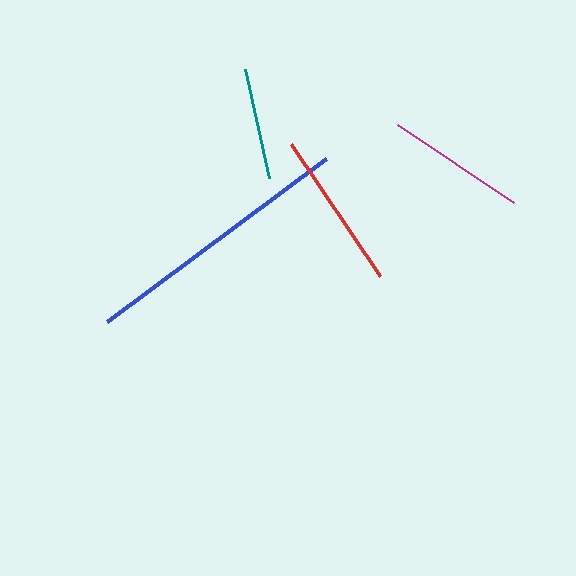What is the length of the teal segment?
The teal segment is approximately 112 pixels long.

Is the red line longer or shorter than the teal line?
The red line is longer than the teal line.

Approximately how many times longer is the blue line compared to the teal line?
The blue line is approximately 2.4 times the length of the teal line.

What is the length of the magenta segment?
The magenta segment is approximately 140 pixels long.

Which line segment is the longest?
The blue line is the longest at approximately 273 pixels.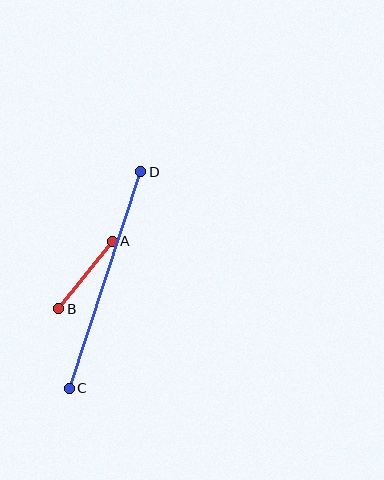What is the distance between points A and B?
The distance is approximately 87 pixels.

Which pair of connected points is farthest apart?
Points C and D are farthest apart.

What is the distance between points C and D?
The distance is approximately 228 pixels.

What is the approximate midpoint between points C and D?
The midpoint is at approximately (105, 280) pixels.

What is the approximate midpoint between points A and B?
The midpoint is at approximately (86, 275) pixels.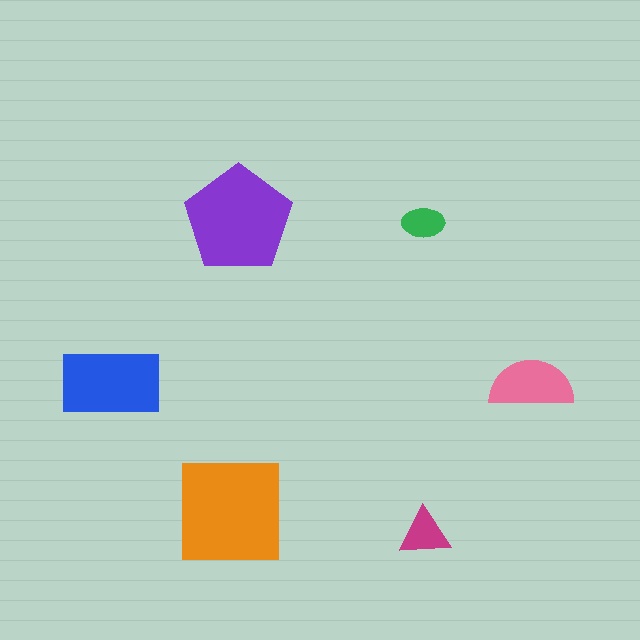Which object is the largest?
The orange square.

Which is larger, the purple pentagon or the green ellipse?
The purple pentagon.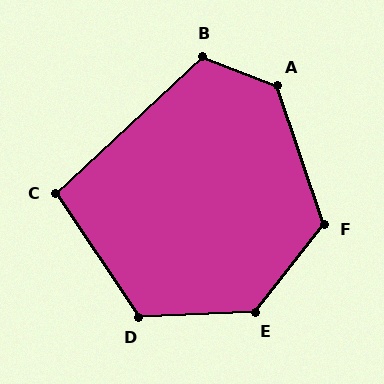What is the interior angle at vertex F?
Approximately 123 degrees (obtuse).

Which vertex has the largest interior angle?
E, at approximately 130 degrees.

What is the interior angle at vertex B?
Approximately 115 degrees (obtuse).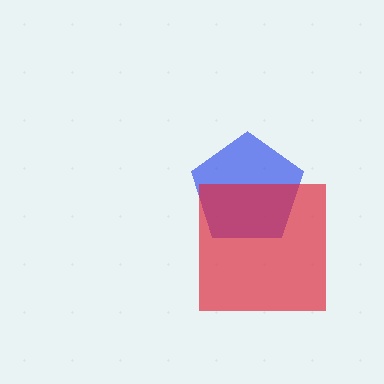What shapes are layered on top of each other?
The layered shapes are: a blue pentagon, a red square.